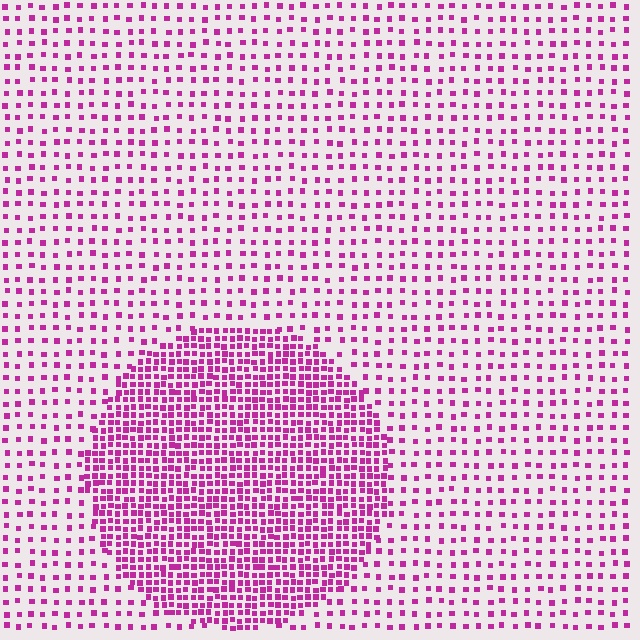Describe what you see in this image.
The image contains small magenta elements arranged at two different densities. A circle-shaped region is visible where the elements are more densely packed than the surrounding area.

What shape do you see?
I see a circle.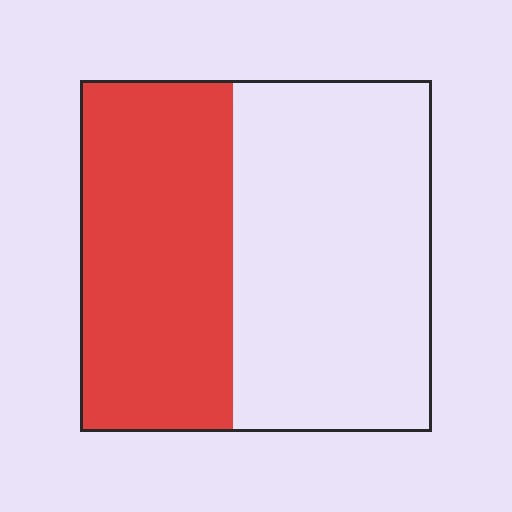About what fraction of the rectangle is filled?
About two fifths (2/5).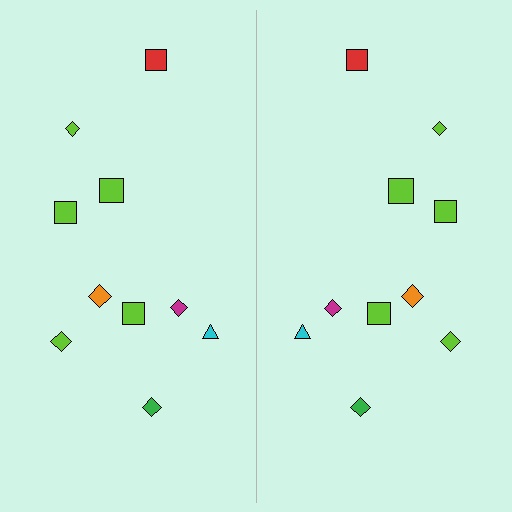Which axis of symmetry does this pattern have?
The pattern has a vertical axis of symmetry running through the center of the image.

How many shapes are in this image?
There are 20 shapes in this image.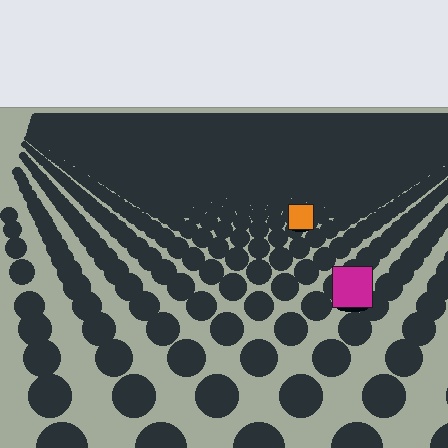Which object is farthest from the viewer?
The orange square is farthest from the viewer. It appears smaller and the ground texture around it is denser.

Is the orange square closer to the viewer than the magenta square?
No. The magenta square is closer — you can tell from the texture gradient: the ground texture is coarser near it.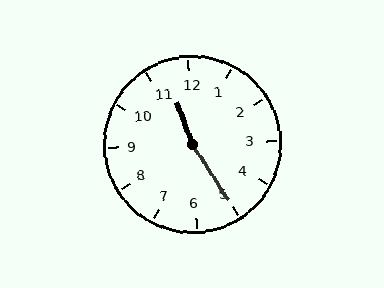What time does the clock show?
11:25.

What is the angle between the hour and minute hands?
Approximately 168 degrees.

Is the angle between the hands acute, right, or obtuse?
It is obtuse.